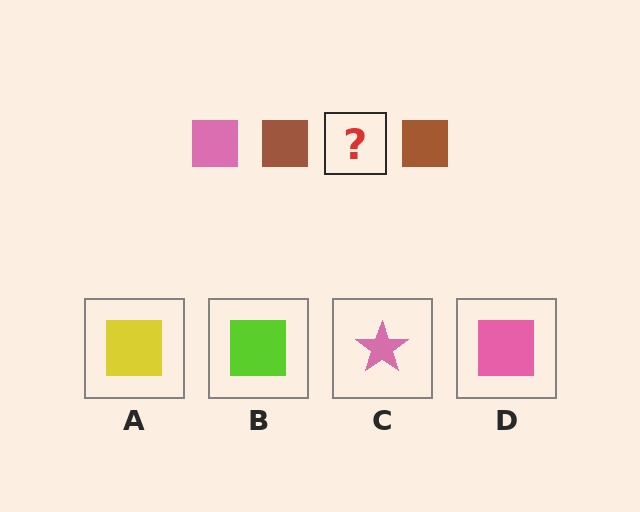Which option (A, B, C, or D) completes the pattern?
D.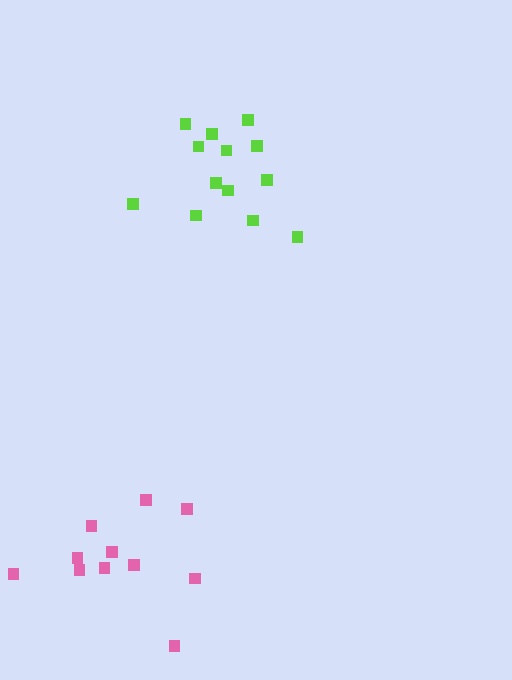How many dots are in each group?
Group 1: 11 dots, Group 2: 13 dots (24 total).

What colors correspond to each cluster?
The clusters are colored: pink, lime.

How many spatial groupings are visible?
There are 2 spatial groupings.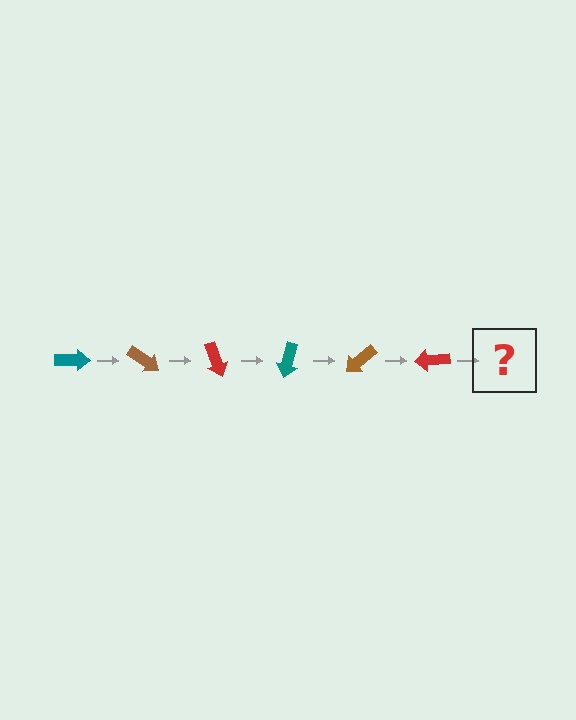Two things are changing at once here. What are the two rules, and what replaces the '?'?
The two rules are that it rotates 35 degrees each step and the color cycles through teal, brown, and red. The '?' should be a teal arrow, rotated 210 degrees from the start.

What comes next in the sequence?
The next element should be a teal arrow, rotated 210 degrees from the start.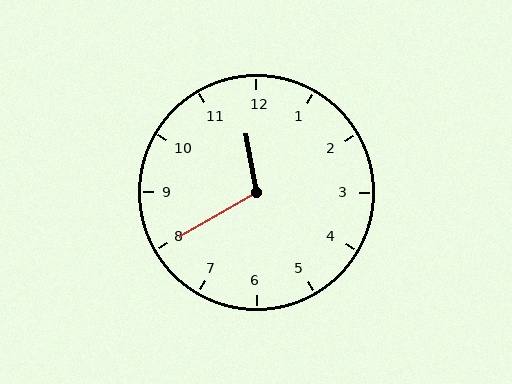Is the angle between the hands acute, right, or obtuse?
It is obtuse.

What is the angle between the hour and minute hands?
Approximately 110 degrees.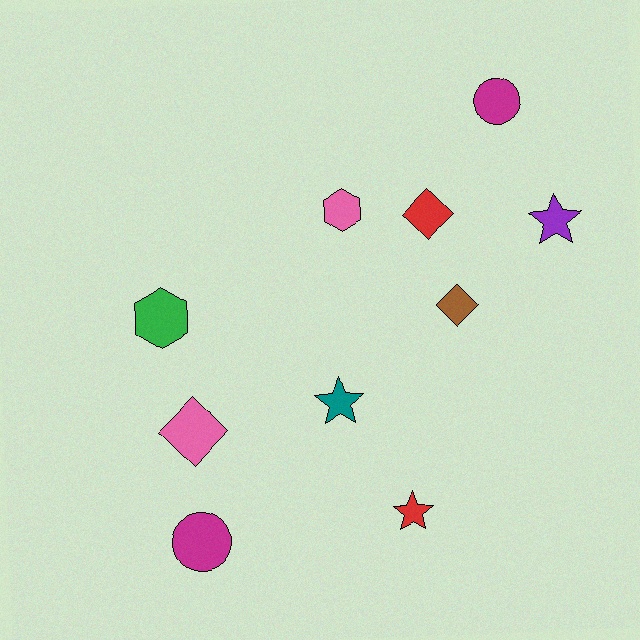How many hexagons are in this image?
There are 2 hexagons.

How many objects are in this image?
There are 10 objects.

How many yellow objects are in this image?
There are no yellow objects.